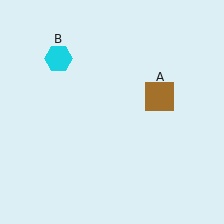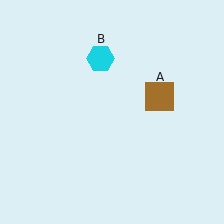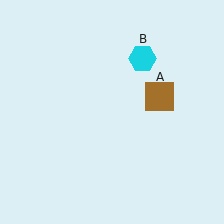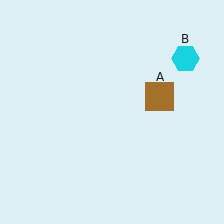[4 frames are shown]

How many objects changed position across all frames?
1 object changed position: cyan hexagon (object B).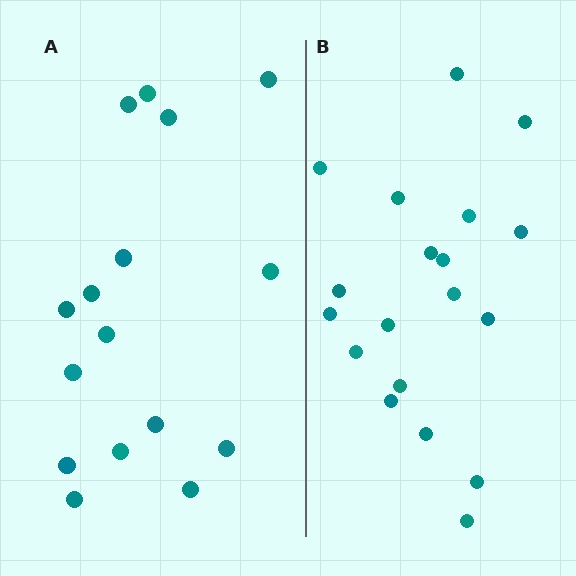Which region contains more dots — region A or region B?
Region B (the right region) has more dots.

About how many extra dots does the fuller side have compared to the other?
Region B has just a few more — roughly 2 or 3 more dots than region A.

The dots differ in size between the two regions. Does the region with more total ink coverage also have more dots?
No. Region A has more total ink coverage because its dots are larger, but region B actually contains more individual dots. Total area can be misleading — the number of items is what matters here.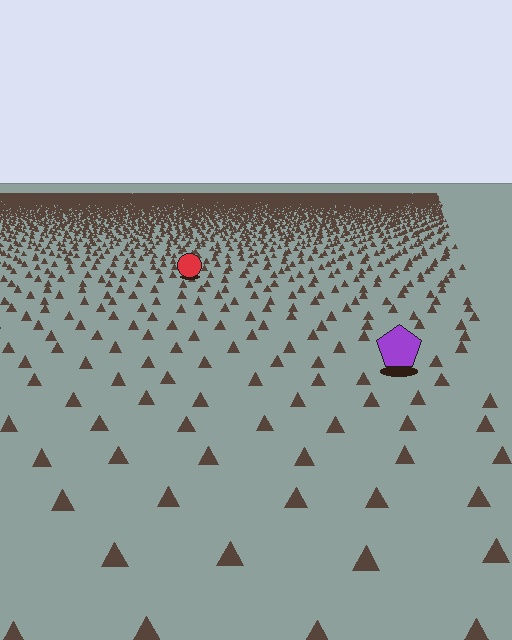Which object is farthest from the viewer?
The red circle is farthest from the viewer. It appears smaller and the ground texture around it is denser.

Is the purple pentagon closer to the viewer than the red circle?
Yes. The purple pentagon is closer — you can tell from the texture gradient: the ground texture is coarser near it.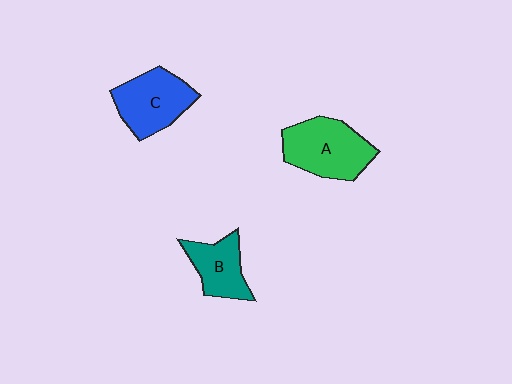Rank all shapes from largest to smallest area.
From largest to smallest: A (green), C (blue), B (teal).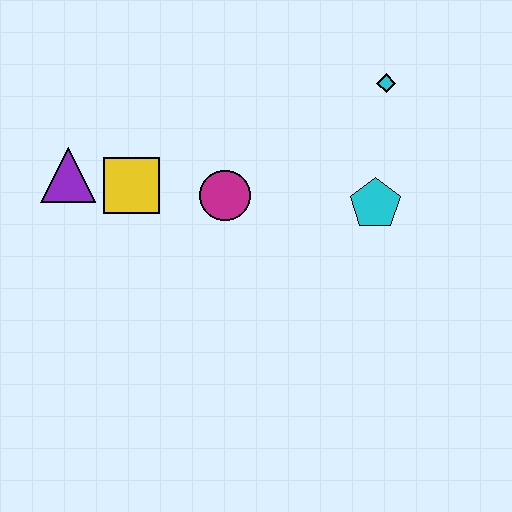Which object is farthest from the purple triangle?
The cyan diamond is farthest from the purple triangle.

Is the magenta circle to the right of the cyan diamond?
No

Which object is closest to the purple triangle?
The yellow square is closest to the purple triangle.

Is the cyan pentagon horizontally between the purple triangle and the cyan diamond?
Yes